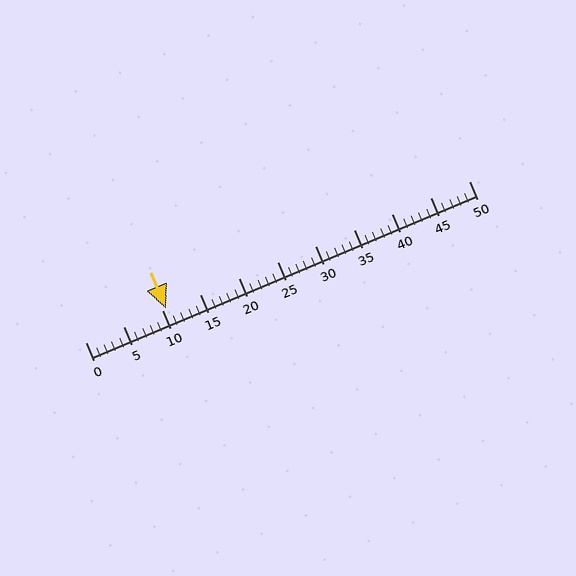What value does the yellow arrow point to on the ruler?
The yellow arrow points to approximately 10.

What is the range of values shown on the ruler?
The ruler shows values from 0 to 50.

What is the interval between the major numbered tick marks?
The major tick marks are spaced 5 units apart.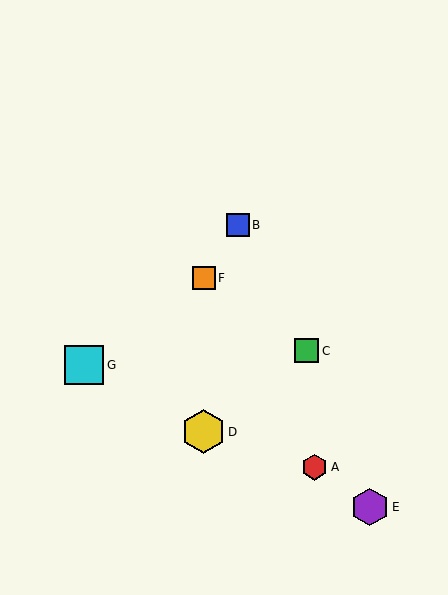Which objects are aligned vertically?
Objects D, F are aligned vertically.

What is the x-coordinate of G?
Object G is at x≈84.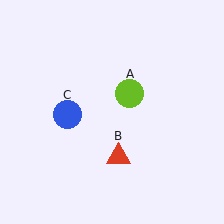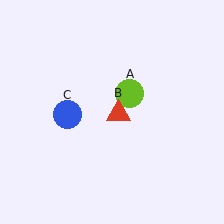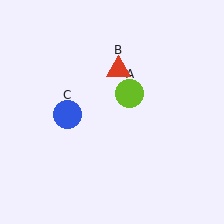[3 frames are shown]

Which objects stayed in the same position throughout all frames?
Lime circle (object A) and blue circle (object C) remained stationary.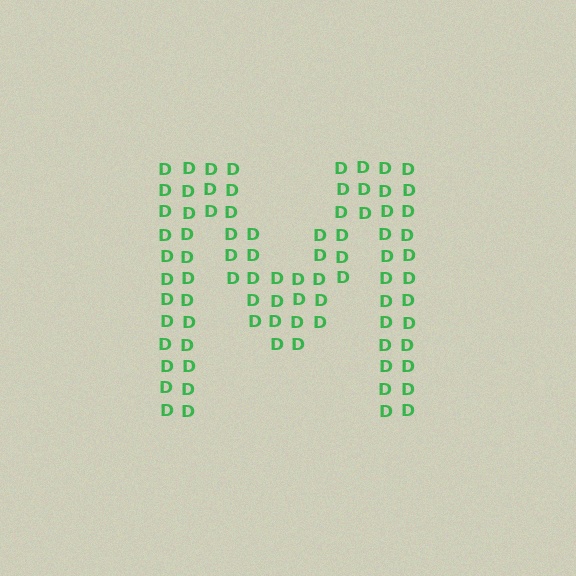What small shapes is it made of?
It is made of small letter D's.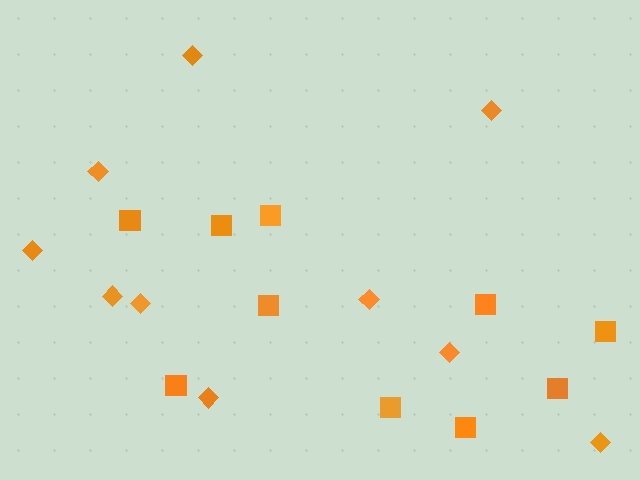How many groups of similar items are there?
There are 2 groups: one group of diamonds (10) and one group of squares (10).